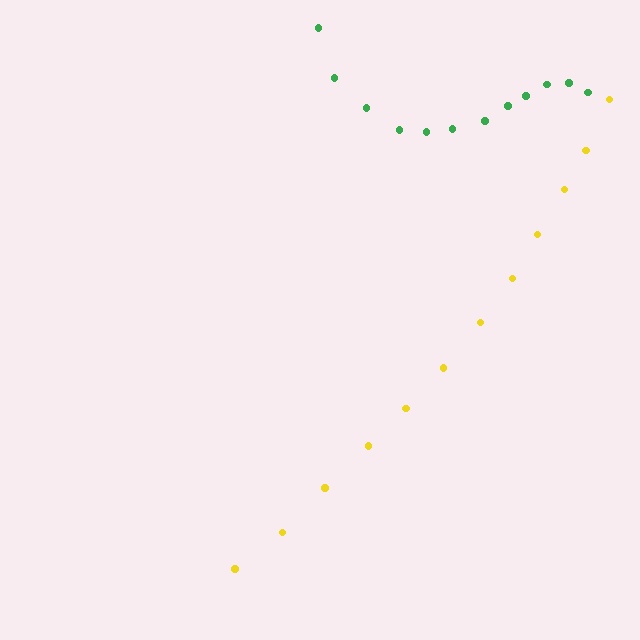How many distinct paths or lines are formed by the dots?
There are 2 distinct paths.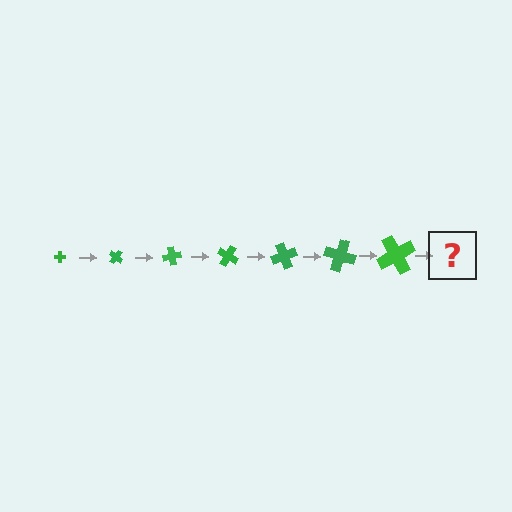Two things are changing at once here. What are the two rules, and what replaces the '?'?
The two rules are that the cross grows larger each step and it rotates 40 degrees each step. The '?' should be a cross, larger than the previous one and rotated 280 degrees from the start.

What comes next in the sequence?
The next element should be a cross, larger than the previous one and rotated 280 degrees from the start.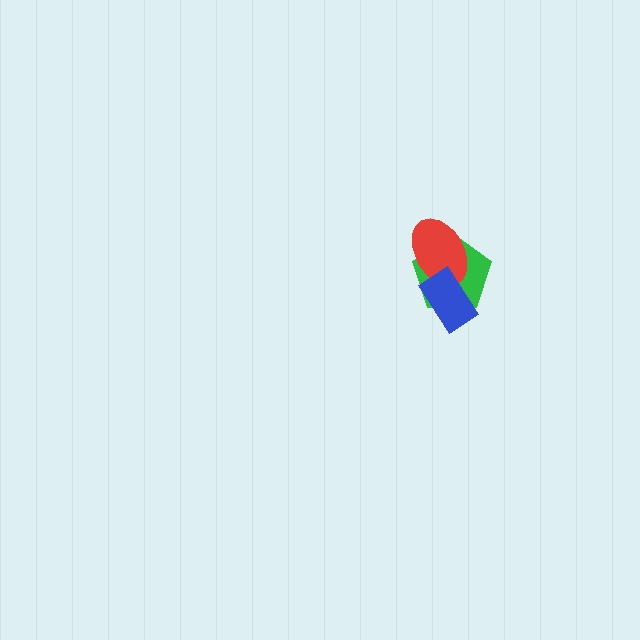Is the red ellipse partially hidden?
Yes, it is partially covered by another shape.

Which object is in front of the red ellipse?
The blue rectangle is in front of the red ellipse.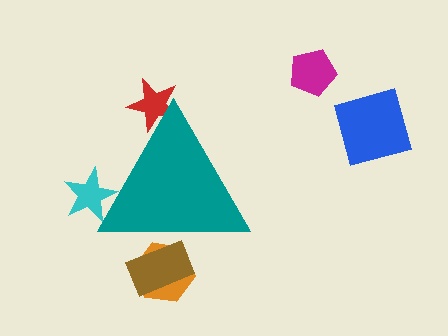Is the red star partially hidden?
Yes, the red star is partially hidden behind the teal triangle.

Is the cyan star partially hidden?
Yes, the cyan star is partially hidden behind the teal triangle.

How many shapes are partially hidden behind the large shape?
4 shapes are partially hidden.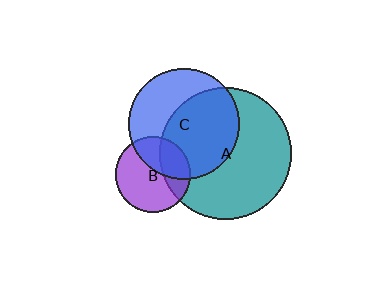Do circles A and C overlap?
Yes.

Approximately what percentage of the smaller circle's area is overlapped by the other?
Approximately 55%.